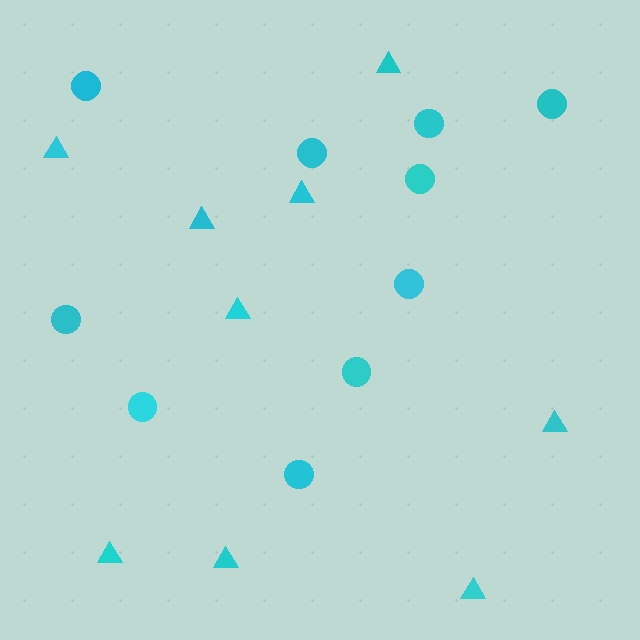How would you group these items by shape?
There are 2 groups: one group of circles (10) and one group of triangles (9).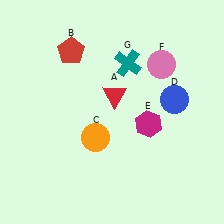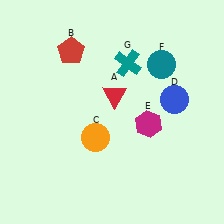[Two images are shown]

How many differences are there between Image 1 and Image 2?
There is 1 difference between the two images.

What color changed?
The circle (F) changed from pink in Image 1 to teal in Image 2.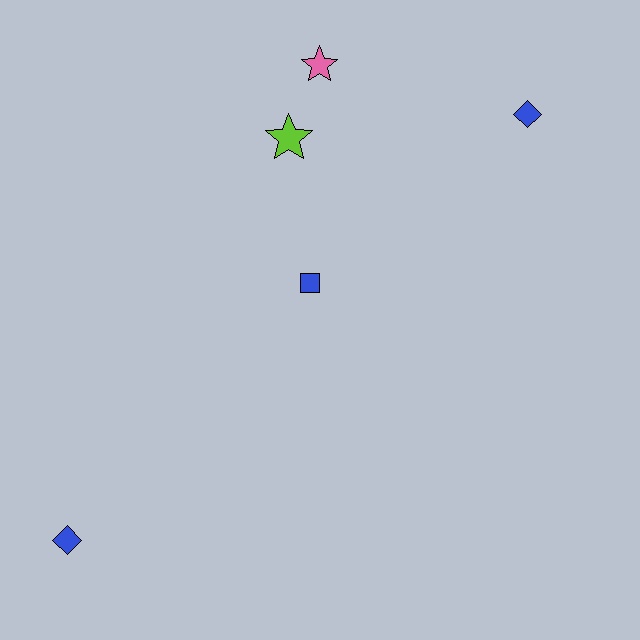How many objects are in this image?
There are 5 objects.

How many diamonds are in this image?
There are 2 diamonds.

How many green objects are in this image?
There are no green objects.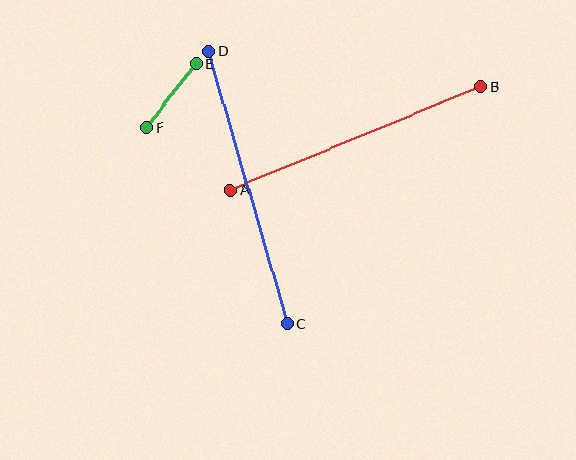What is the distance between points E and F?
The distance is approximately 81 pixels.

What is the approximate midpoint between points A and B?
The midpoint is at approximately (356, 138) pixels.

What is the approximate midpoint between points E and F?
The midpoint is at approximately (171, 96) pixels.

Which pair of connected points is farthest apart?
Points C and D are farthest apart.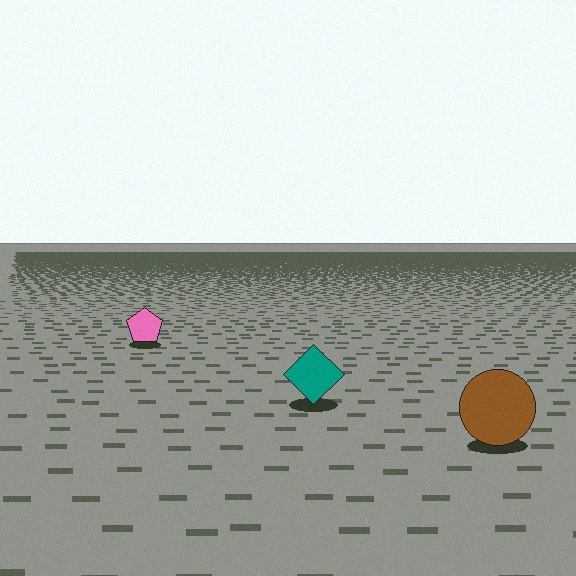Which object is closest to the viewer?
The brown circle is closest. The texture marks near it are larger and more spread out.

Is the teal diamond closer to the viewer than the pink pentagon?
Yes. The teal diamond is closer — you can tell from the texture gradient: the ground texture is coarser near it.